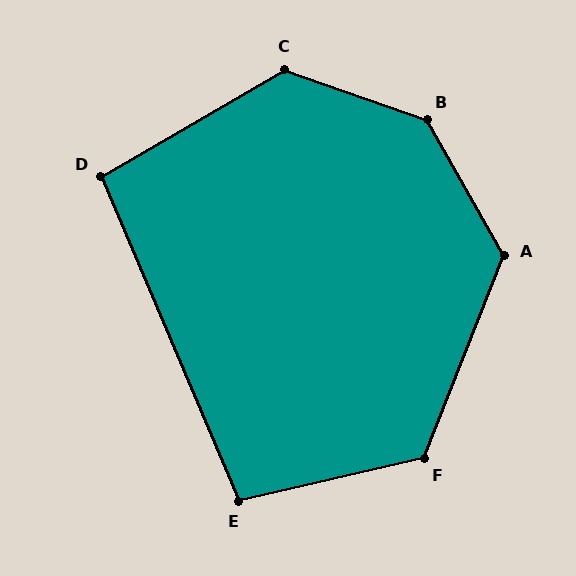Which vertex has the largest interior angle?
B, at approximately 139 degrees.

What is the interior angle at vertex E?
Approximately 100 degrees (obtuse).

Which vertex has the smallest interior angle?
D, at approximately 97 degrees.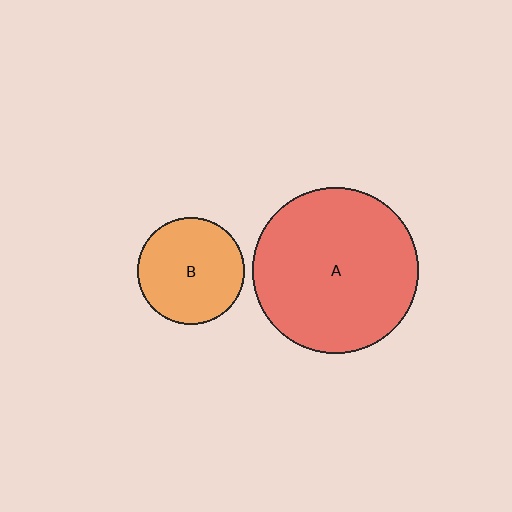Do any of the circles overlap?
No, none of the circles overlap.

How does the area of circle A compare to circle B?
Approximately 2.4 times.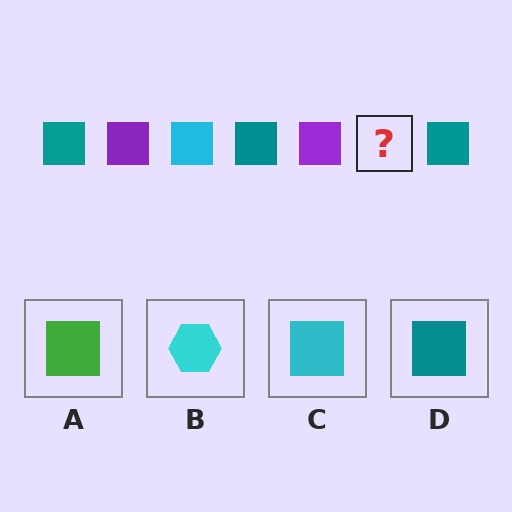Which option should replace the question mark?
Option C.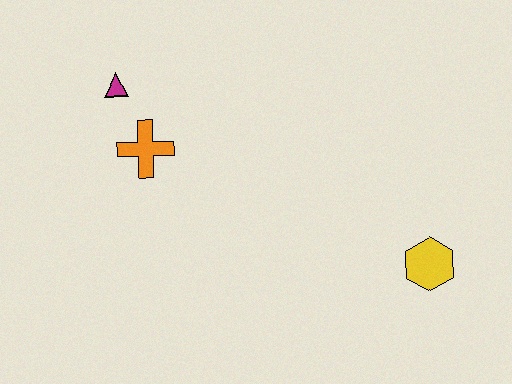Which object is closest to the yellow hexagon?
The orange cross is closest to the yellow hexagon.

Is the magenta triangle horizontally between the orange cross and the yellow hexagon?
No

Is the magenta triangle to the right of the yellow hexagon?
No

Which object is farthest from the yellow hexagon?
The magenta triangle is farthest from the yellow hexagon.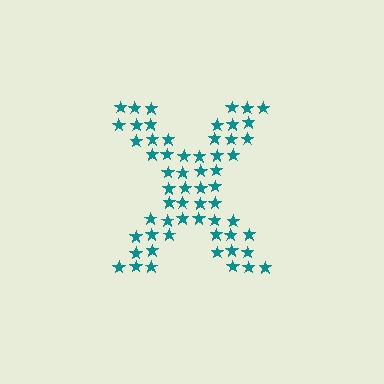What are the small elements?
The small elements are stars.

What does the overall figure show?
The overall figure shows the letter X.